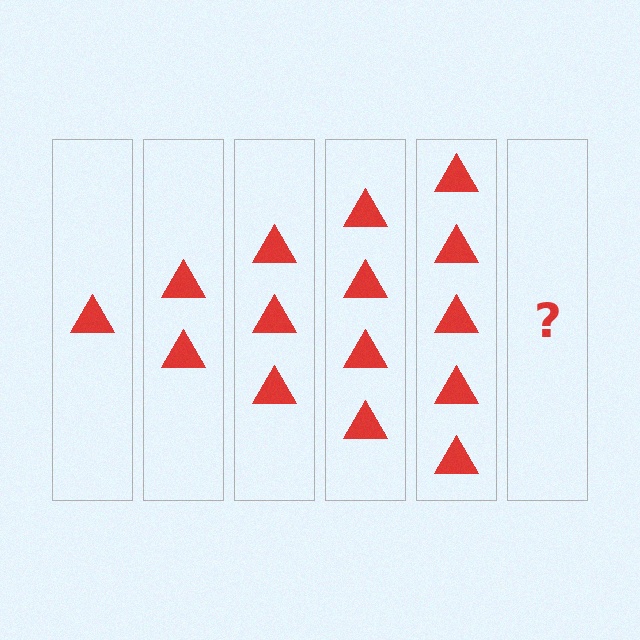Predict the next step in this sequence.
The next step is 6 triangles.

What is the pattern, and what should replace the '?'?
The pattern is that each step adds one more triangle. The '?' should be 6 triangles.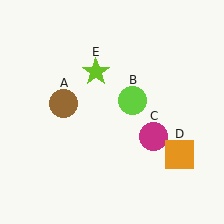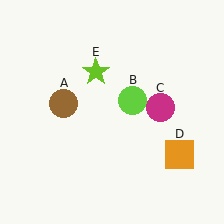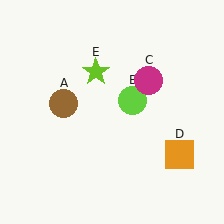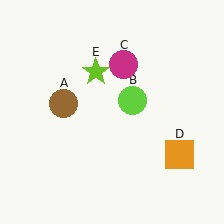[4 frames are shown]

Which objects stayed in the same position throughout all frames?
Brown circle (object A) and lime circle (object B) and orange square (object D) and lime star (object E) remained stationary.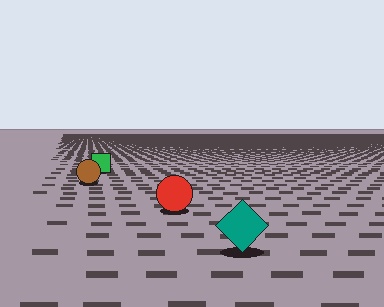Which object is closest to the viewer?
The teal diamond is closest. The texture marks near it are larger and more spread out.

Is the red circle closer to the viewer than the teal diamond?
No. The teal diamond is closer — you can tell from the texture gradient: the ground texture is coarser near it.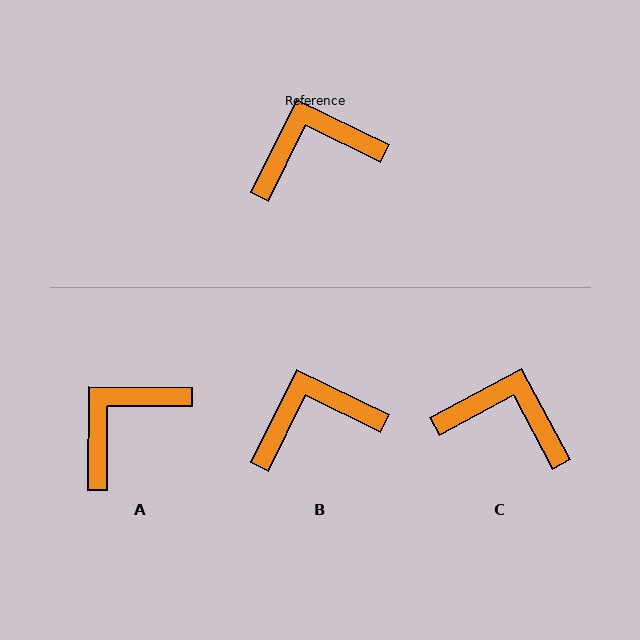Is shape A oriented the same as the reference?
No, it is off by about 26 degrees.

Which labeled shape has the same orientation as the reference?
B.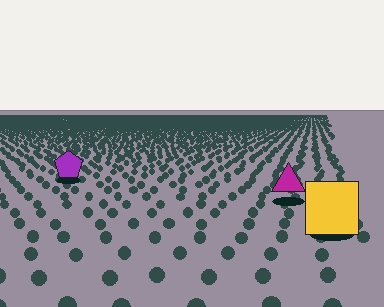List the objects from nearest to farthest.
From nearest to farthest: the yellow square, the magenta triangle, the purple pentagon.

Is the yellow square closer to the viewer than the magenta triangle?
Yes. The yellow square is closer — you can tell from the texture gradient: the ground texture is coarser near it.